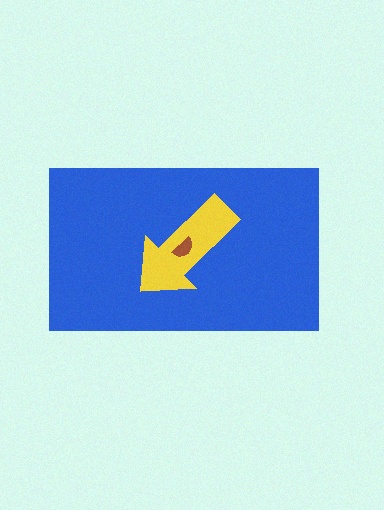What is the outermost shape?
The blue rectangle.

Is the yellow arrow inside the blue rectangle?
Yes.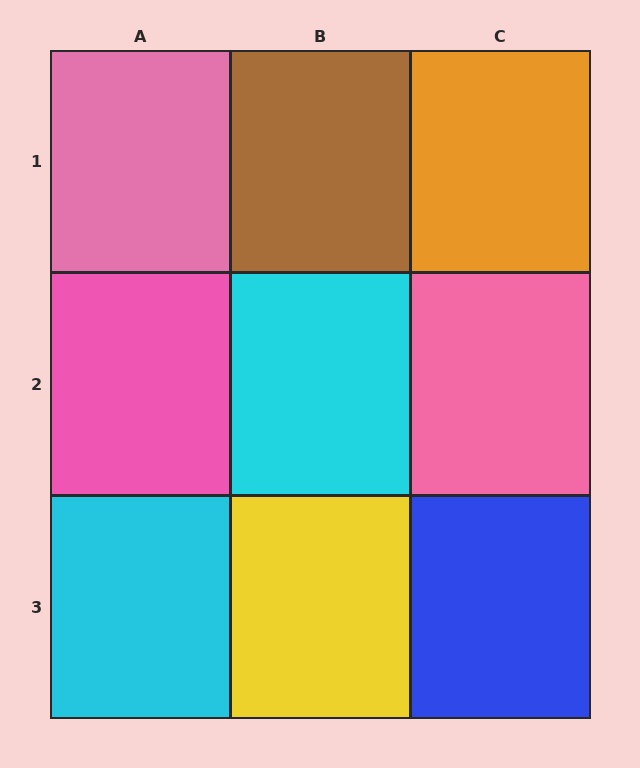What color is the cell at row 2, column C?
Pink.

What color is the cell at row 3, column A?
Cyan.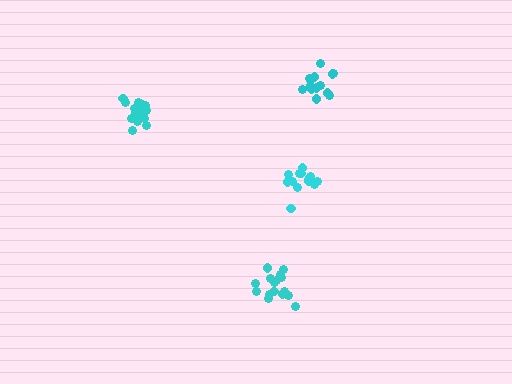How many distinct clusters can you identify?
There are 4 distinct clusters.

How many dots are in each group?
Group 1: 13 dots, Group 2: 14 dots, Group 3: 16 dots, Group 4: 16 dots (59 total).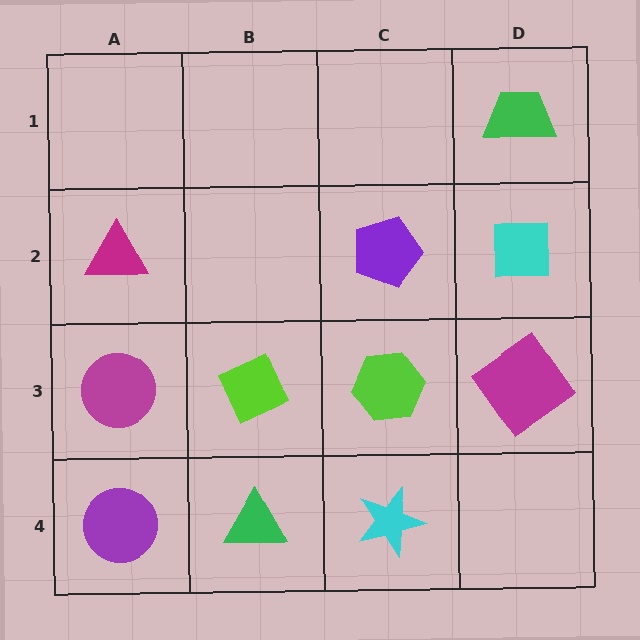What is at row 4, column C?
A cyan star.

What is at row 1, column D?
A green trapezoid.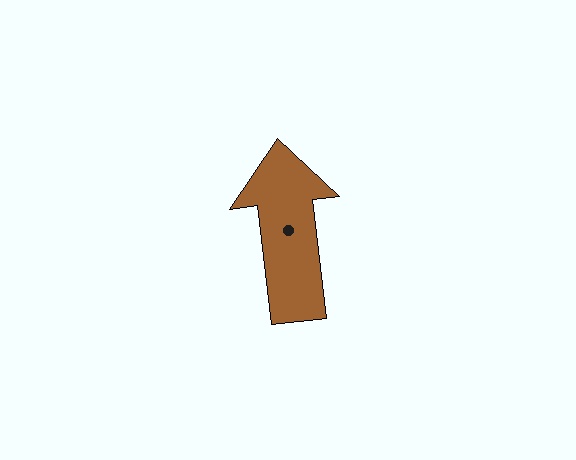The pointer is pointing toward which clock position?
Roughly 12 o'clock.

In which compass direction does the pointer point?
North.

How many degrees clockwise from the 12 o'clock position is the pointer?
Approximately 353 degrees.